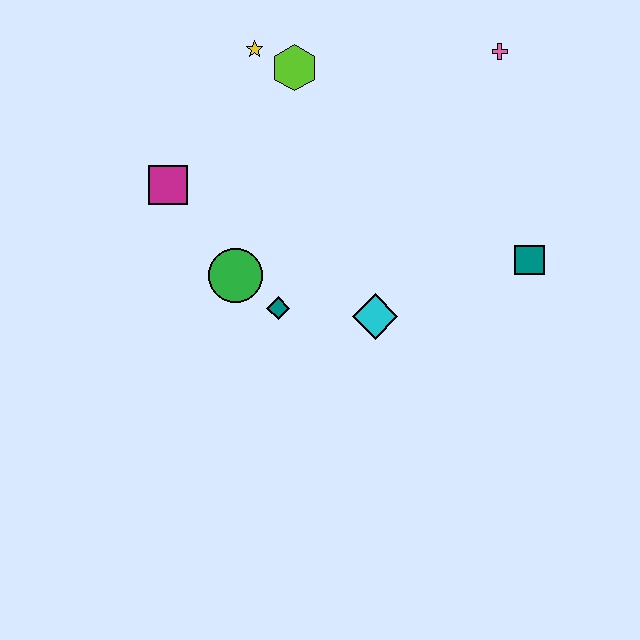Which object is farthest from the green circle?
The pink cross is farthest from the green circle.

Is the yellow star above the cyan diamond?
Yes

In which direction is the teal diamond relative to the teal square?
The teal diamond is to the left of the teal square.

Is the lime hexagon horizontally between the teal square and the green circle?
Yes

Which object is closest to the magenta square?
The green circle is closest to the magenta square.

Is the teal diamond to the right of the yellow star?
Yes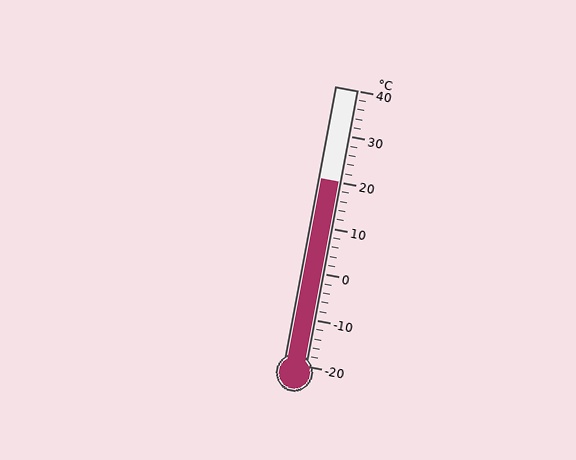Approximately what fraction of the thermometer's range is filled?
The thermometer is filled to approximately 65% of its range.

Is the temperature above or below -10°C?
The temperature is above -10°C.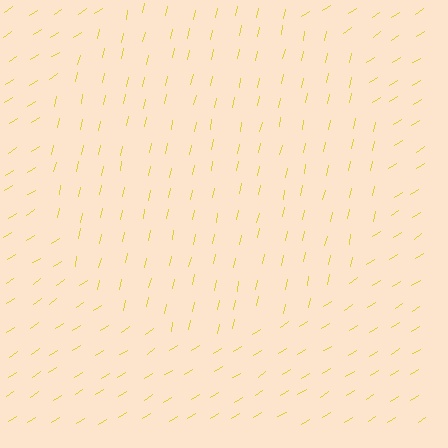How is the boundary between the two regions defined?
The boundary is defined purely by a change in line orientation (approximately 45 degrees difference). All lines are the same color and thickness.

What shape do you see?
I see a circle.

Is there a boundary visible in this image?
Yes, there is a texture boundary formed by a change in line orientation.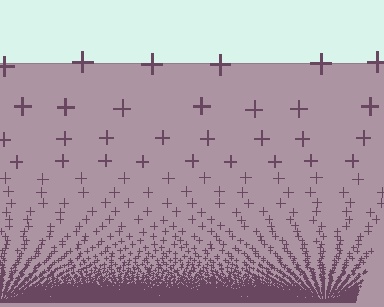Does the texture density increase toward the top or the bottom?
Density increases toward the bottom.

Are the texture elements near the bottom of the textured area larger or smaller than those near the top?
Smaller. The gradient is inverted — elements near the bottom are smaller and denser.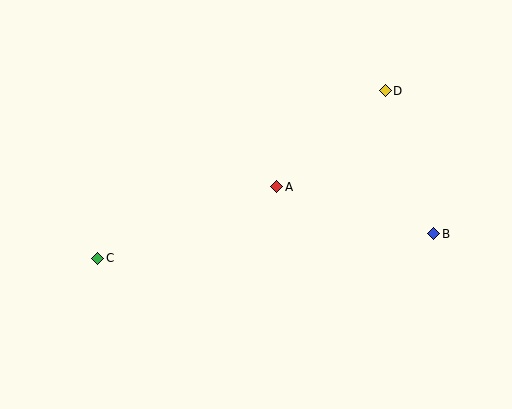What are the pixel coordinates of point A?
Point A is at (277, 187).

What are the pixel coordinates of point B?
Point B is at (434, 234).